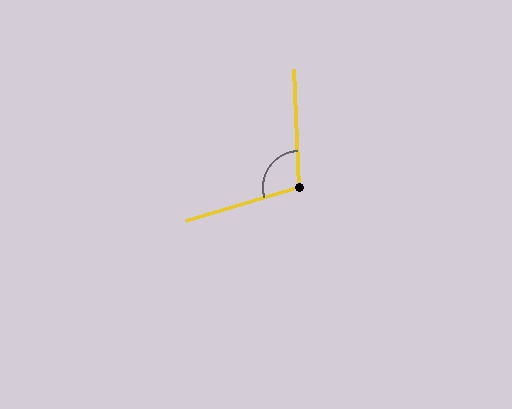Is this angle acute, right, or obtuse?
It is obtuse.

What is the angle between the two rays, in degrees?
Approximately 104 degrees.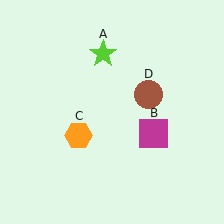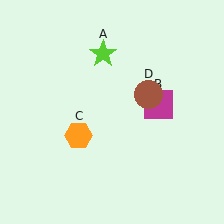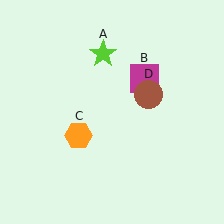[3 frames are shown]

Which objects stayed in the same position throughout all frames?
Lime star (object A) and orange hexagon (object C) and brown circle (object D) remained stationary.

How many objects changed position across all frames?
1 object changed position: magenta square (object B).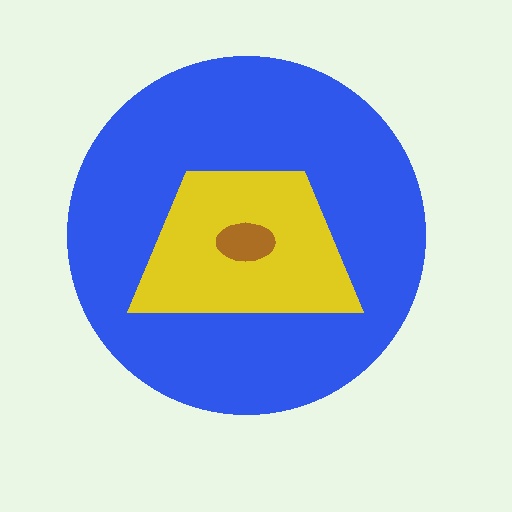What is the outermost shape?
The blue circle.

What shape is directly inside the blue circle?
The yellow trapezoid.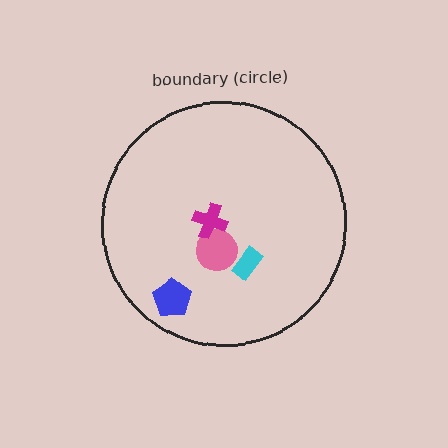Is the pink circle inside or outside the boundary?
Inside.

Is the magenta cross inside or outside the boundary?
Inside.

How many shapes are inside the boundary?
4 inside, 0 outside.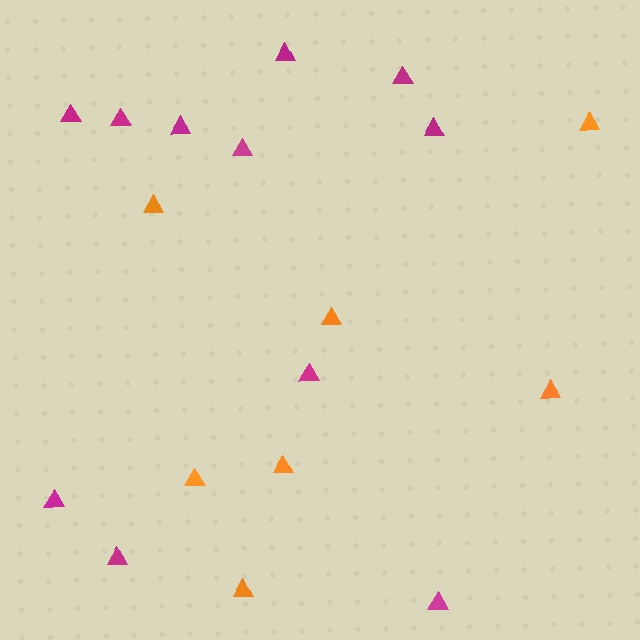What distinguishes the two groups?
There are 2 groups: one group of magenta triangles (11) and one group of orange triangles (7).